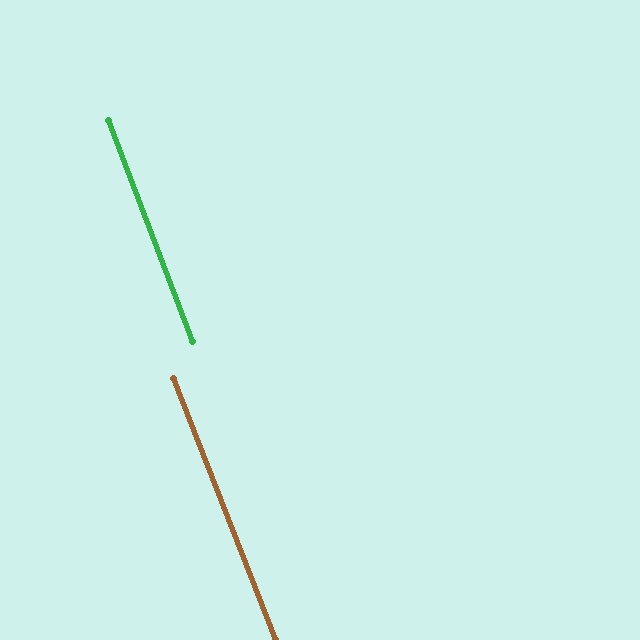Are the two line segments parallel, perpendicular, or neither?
Parallel — their directions differ by only 0.6°.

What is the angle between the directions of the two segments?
Approximately 1 degree.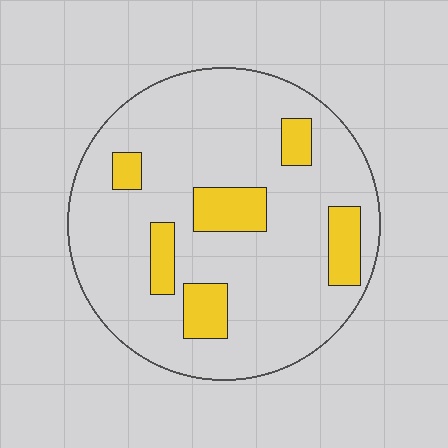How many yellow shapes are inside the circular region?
6.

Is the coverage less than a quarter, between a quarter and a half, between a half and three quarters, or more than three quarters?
Less than a quarter.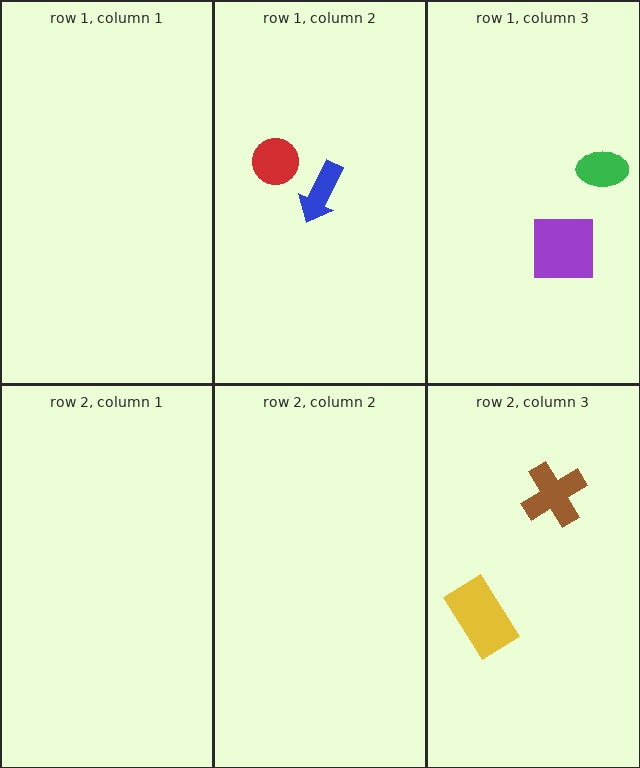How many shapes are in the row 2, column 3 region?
2.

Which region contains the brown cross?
The row 2, column 3 region.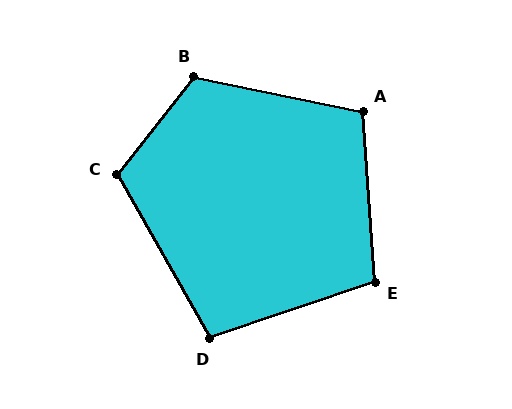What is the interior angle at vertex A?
Approximately 105 degrees (obtuse).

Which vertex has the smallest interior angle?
D, at approximately 101 degrees.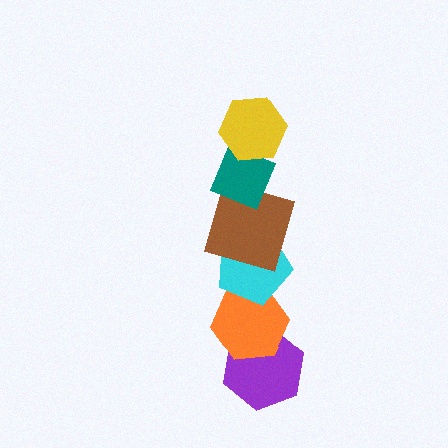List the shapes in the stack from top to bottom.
From top to bottom: the yellow hexagon, the teal diamond, the brown square, the cyan pentagon, the orange hexagon, the purple hexagon.